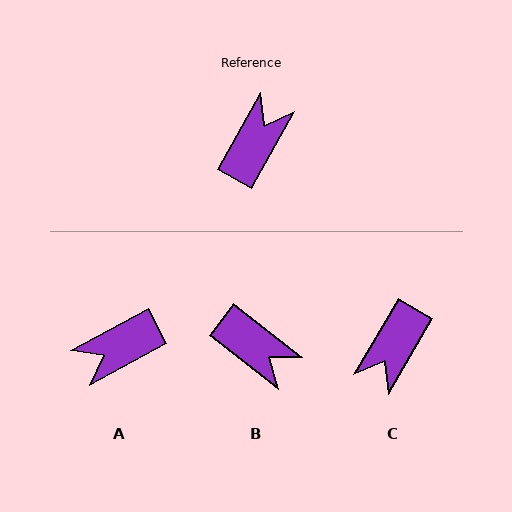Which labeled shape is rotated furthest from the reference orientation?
C, about 178 degrees away.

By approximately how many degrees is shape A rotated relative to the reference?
Approximately 147 degrees counter-clockwise.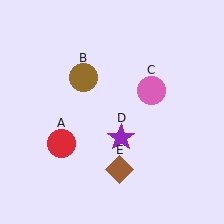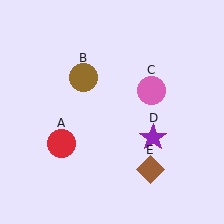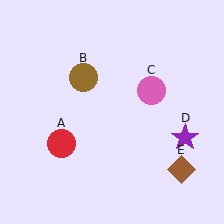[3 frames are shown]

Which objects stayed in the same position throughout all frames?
Red circle (object A) and brown circle (object B) and pink circle (object C) remained stationary.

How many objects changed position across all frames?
2 objects changed position: purple star (object D), brown diamond (object E).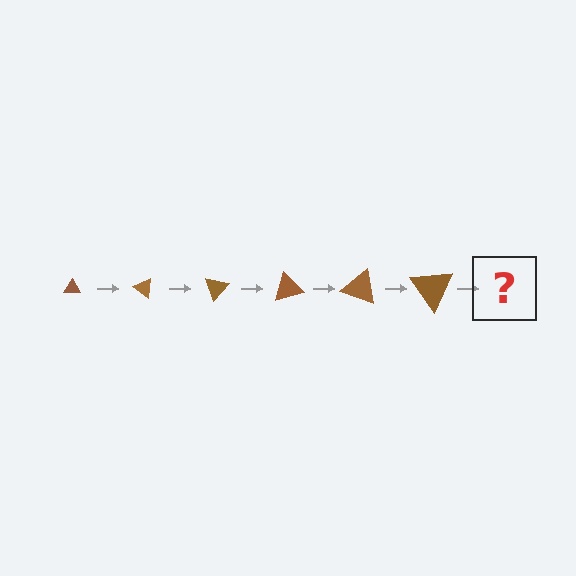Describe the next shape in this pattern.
It should be a triangle, larger than the previous one and rotated 210 degrees from the start.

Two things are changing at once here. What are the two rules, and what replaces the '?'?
The two rules are that the triangle grows larger each step and it rotates 35 degrees each step. The '?' should be a triangle, larger than the previous one and rotated 210 degrees from the start.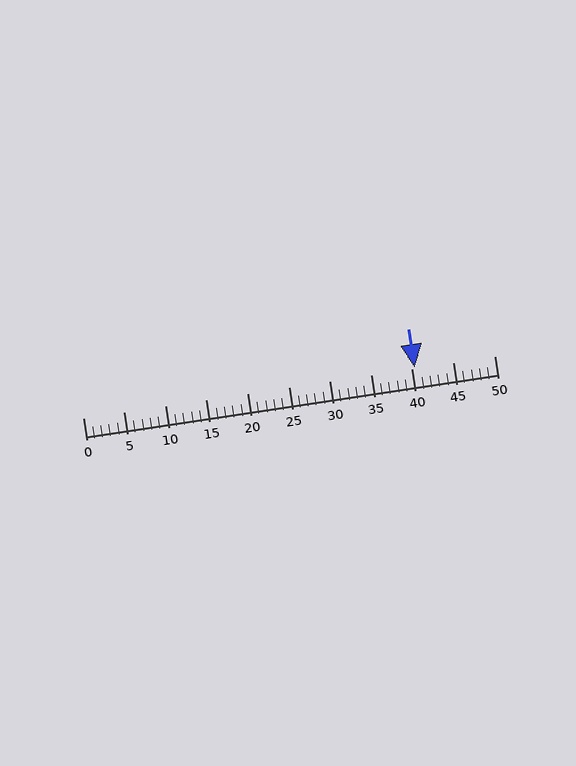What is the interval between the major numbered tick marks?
The major tick marks are spaced 5 units apart.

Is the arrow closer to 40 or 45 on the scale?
The arrow is closer to 40.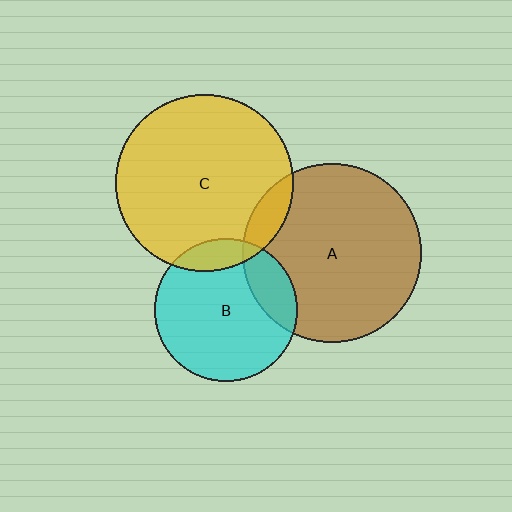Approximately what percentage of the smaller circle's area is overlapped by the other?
Approximately 10%.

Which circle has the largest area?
Circle A (brown).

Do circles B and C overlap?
Yes.